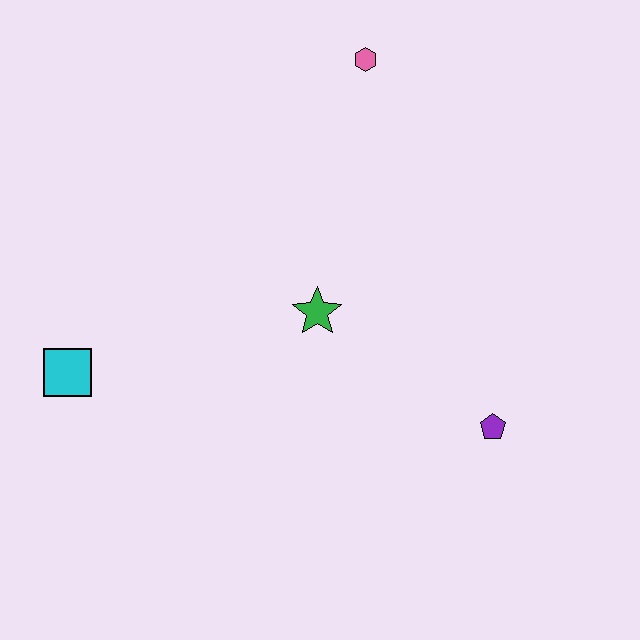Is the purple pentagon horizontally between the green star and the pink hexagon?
No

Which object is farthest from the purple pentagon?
The cyan square is farthest from the purple pentagon.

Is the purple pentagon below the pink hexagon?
Yes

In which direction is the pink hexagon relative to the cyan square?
The pink hexagon is above the cyan square.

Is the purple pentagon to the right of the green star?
Yes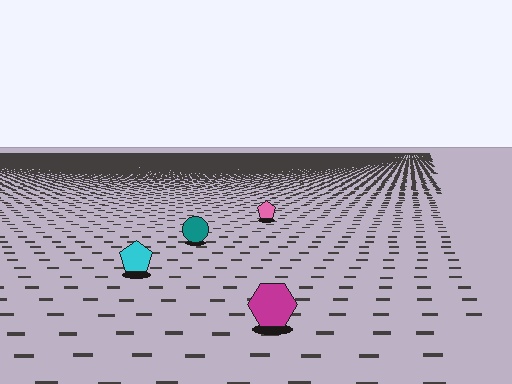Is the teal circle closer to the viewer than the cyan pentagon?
No. The cyan pentagon is closer — you can tell from the texture gradient: the ground texture is coarser near it.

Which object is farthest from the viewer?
The pink pentagon is farthest from the viewer. It appears smaller and the ground texture around it is denser.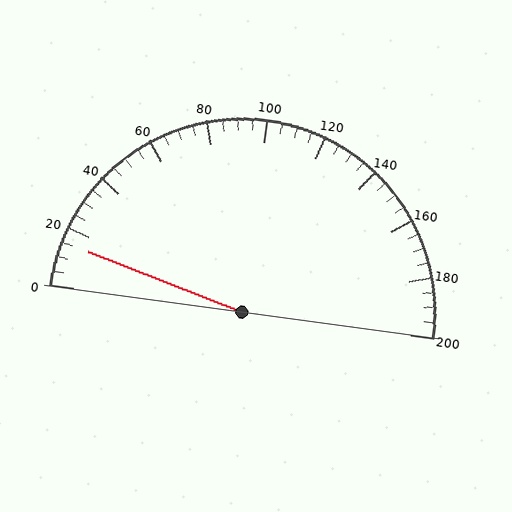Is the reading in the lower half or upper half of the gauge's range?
The reading is in the lower half of the range (0 to 200).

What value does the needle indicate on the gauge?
The needle indicates approximately 15.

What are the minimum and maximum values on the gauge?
The gauge ranges from 0 to 200.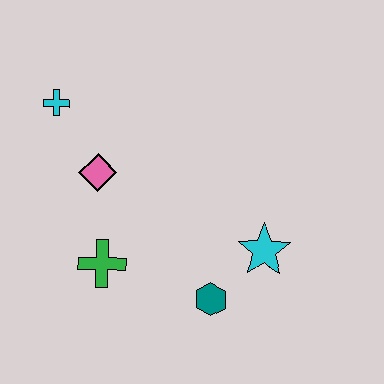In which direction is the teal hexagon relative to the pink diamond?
The teal hexagon is below the pink diamond.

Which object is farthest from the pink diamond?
The cyan star is farthest from the pink diamond.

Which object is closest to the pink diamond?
The cyan cross is closest to the pink diamond.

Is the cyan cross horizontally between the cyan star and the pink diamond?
No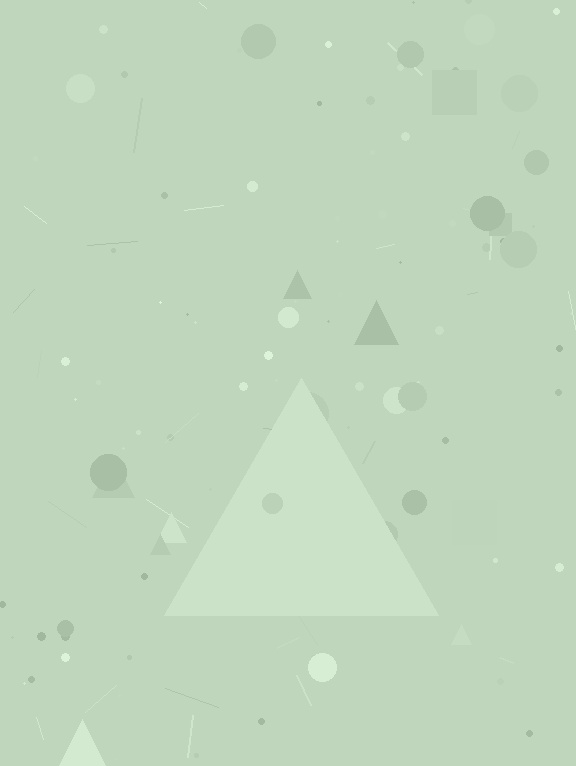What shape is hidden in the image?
A triangle is hidden in the image.